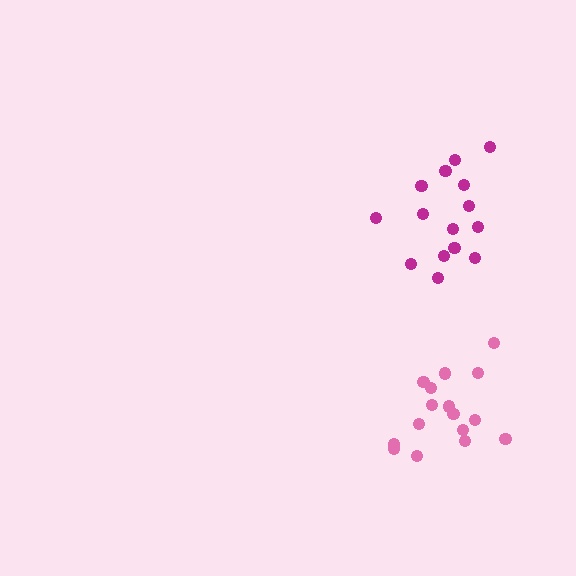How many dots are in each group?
Group 1: 16 dots, Group 2: 15 dots (31 total).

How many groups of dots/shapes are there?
There are 2 groups.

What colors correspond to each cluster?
The clusters are colored: pink, magenta.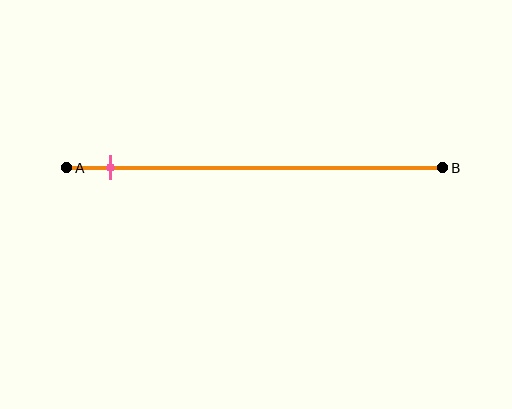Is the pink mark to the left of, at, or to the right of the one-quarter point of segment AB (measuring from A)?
The pink mark is to the left of the one-quarter point of segment AB.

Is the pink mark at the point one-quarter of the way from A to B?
No, the mark is at about 10% from A, not at the 25% one-quarter point.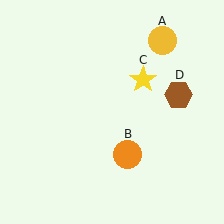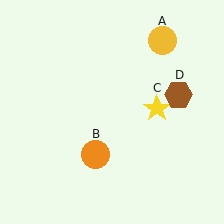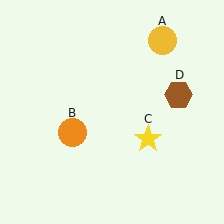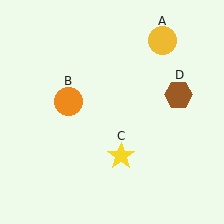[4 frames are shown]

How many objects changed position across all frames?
2 objects changed position: orange circle (object B), yellow star (object C).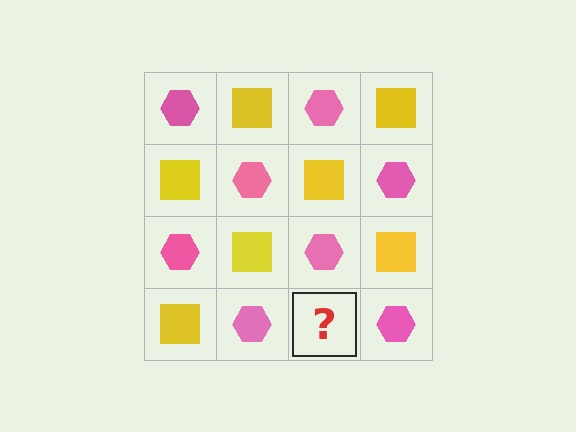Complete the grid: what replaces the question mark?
The question mark should be replaced with a yellow square.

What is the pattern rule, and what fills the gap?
The rule is that it alternates pink hexagon and yellow square in a checkerboard pattern. The gap should be filled with a yellow square.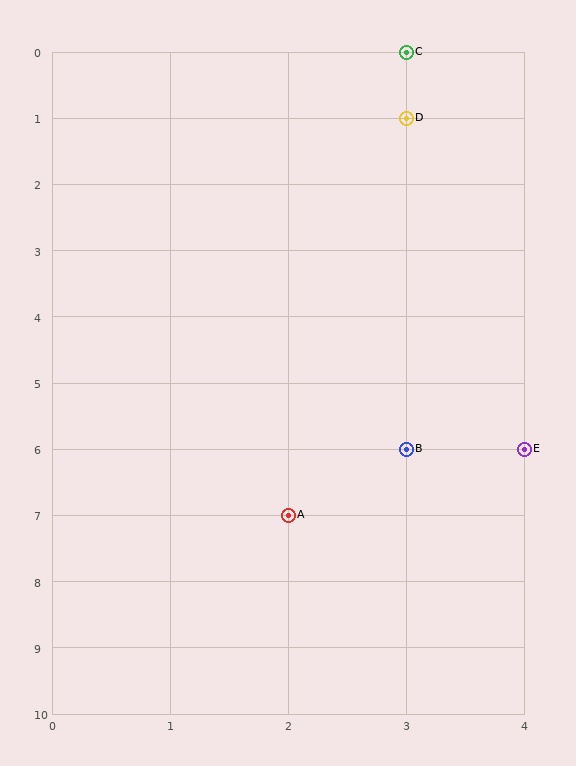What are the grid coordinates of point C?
Point C is at grid coordinates (3, 0).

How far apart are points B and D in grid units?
Points B and D are 5 rows apart.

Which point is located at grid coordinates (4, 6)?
Point E is at (4, 6).